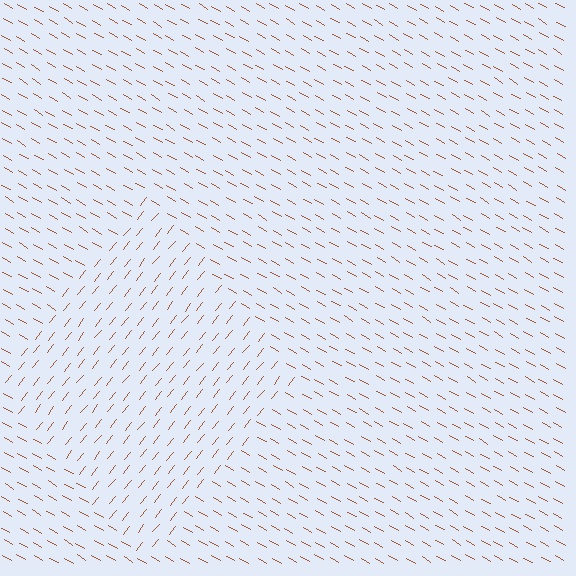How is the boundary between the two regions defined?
The boundary is defined purely by a change in line orientation (approximately 81 degrees difference). All lines are the same color and thickness.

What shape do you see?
I see a diamond.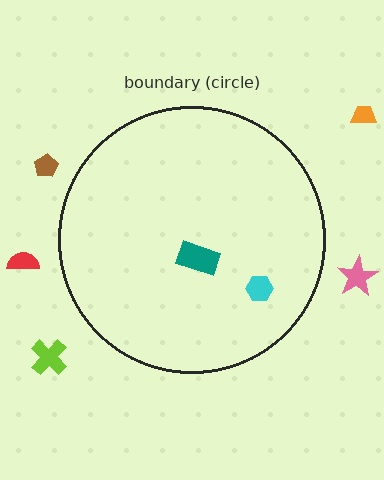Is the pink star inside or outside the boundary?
Outside.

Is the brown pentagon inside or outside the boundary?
Outside.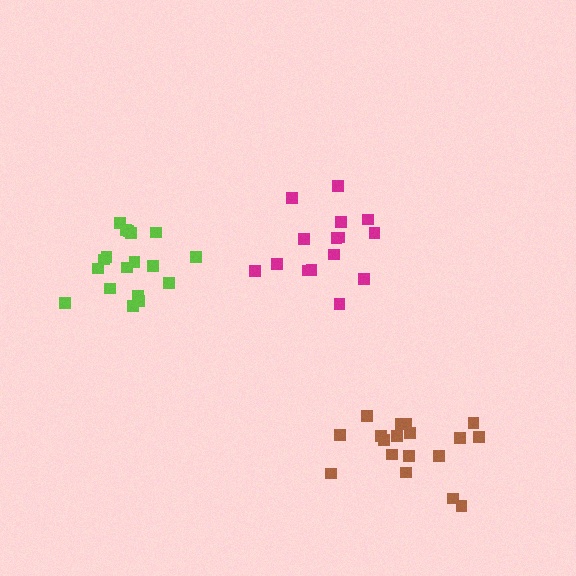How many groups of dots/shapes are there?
There are 3 groups.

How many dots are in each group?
Group 1: 18 dots, Group 2: 18 dots, Group 3: 16 dots (52 total).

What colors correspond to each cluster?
The clusters are colored: lime, brown, magenta.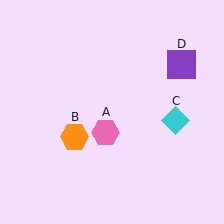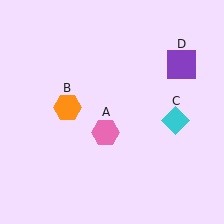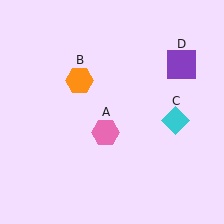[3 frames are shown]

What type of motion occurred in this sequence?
The orange hexagon (object B) rotated clockwise around the center of the scene.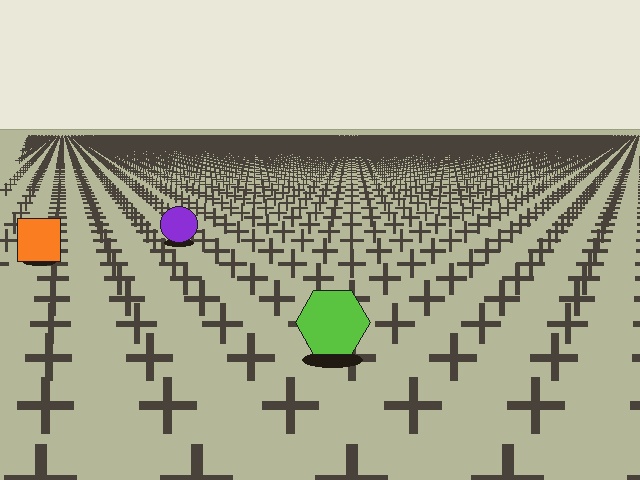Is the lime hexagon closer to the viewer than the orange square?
Yes. The lime hexagon is closer — you can tell from the texture gradient: the ground texture is coarser near it.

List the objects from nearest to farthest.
From nearest to farthest: the lime hexagon, the orange square, the purple circle.